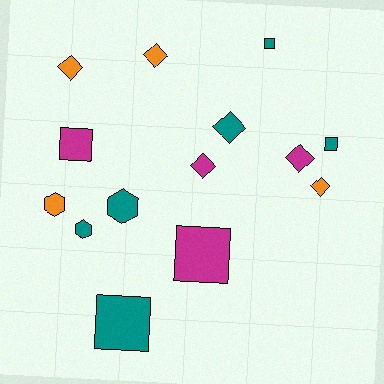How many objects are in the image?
There are 14 objects.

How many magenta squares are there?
There are 2 magenta squares.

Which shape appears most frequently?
Diamond, with 6 objects.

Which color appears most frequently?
Teal, with 6 objects.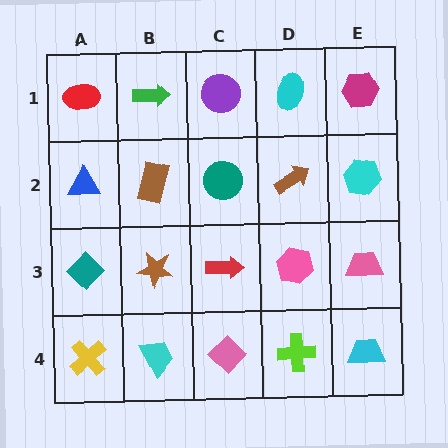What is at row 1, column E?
A magenta hexagon.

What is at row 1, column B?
A green arrow.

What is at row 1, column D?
A cyan ellipse.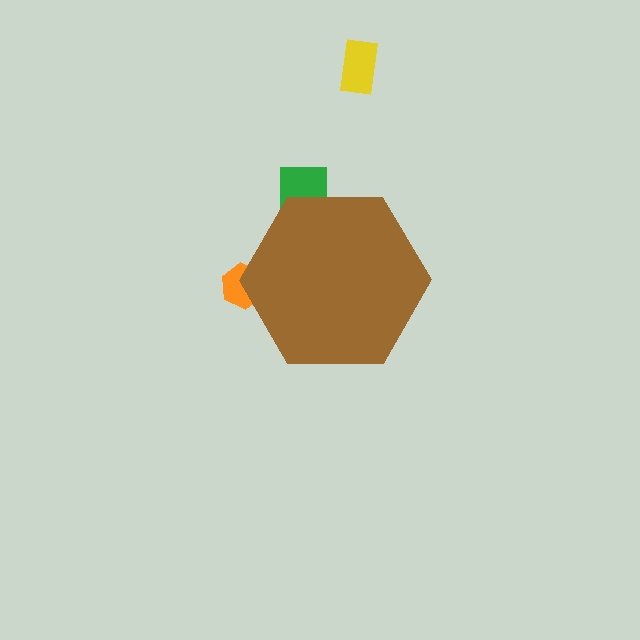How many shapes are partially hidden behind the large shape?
2 shapes are partially hidden.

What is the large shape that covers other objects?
A brown hexagon.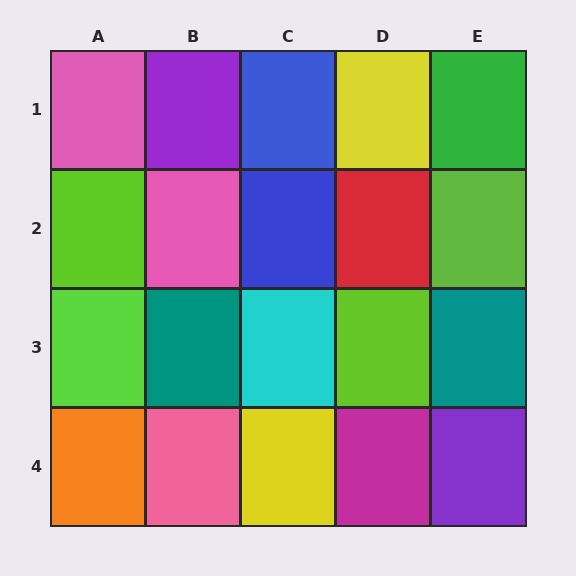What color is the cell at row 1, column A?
Pink.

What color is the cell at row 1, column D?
Yellow.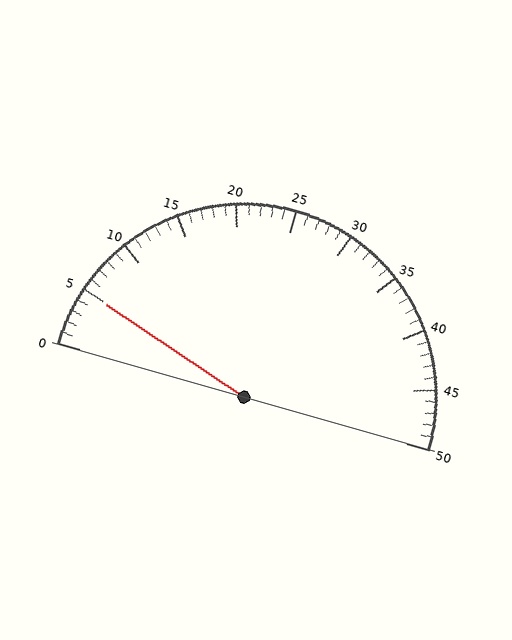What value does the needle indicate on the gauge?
The needle indicates approximately 5.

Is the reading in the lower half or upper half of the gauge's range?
The reading is in the lower half of the range (0 to 50).